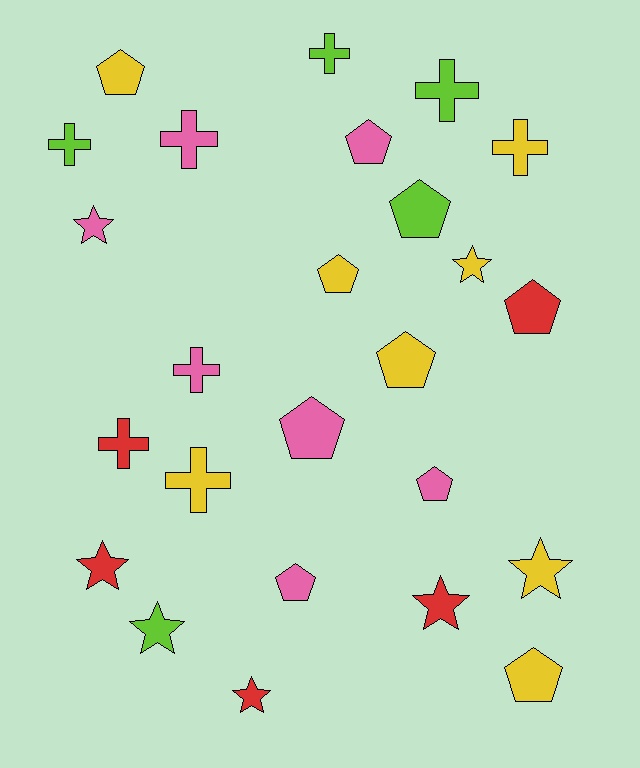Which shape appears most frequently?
Pentagon, with 10 objects.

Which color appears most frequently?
Yellow, with 8 objects.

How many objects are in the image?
There are 25 objects.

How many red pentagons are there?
There is 1 red pentagon.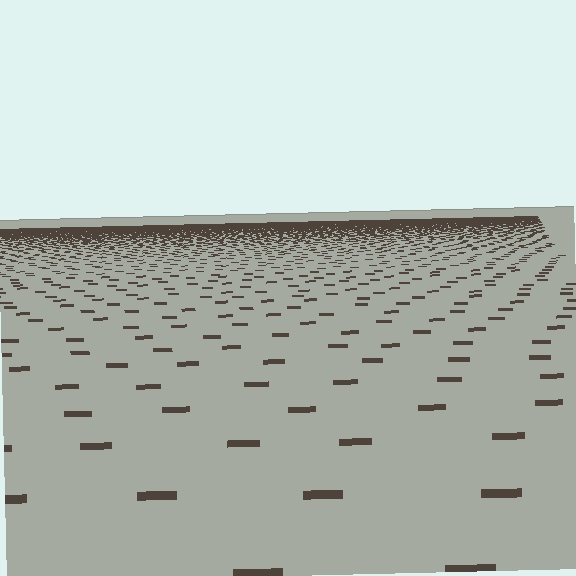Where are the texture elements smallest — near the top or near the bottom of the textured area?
Near the top.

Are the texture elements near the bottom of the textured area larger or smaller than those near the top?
Larger. Near the bottom, elements are closer to the viewer and appear at a bigger on-screen size.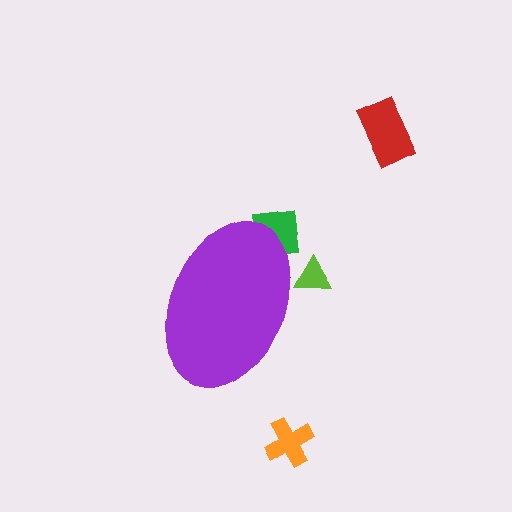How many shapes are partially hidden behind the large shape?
2 shapes are partially hidden.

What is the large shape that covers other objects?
A purple ellipse.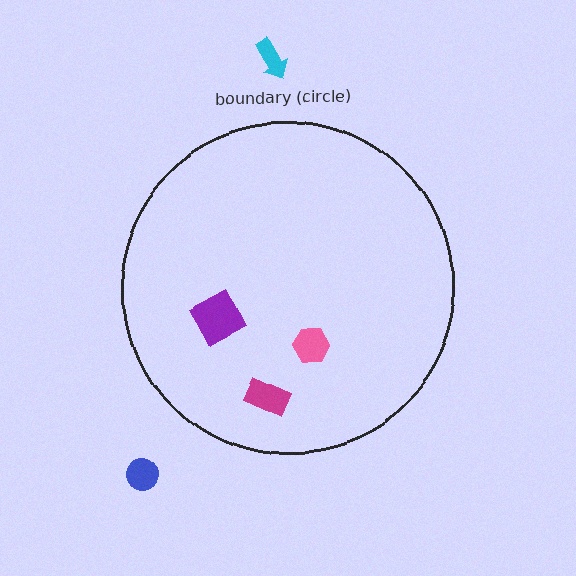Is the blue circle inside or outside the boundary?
Outside.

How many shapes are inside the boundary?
3 inside, 2 outside.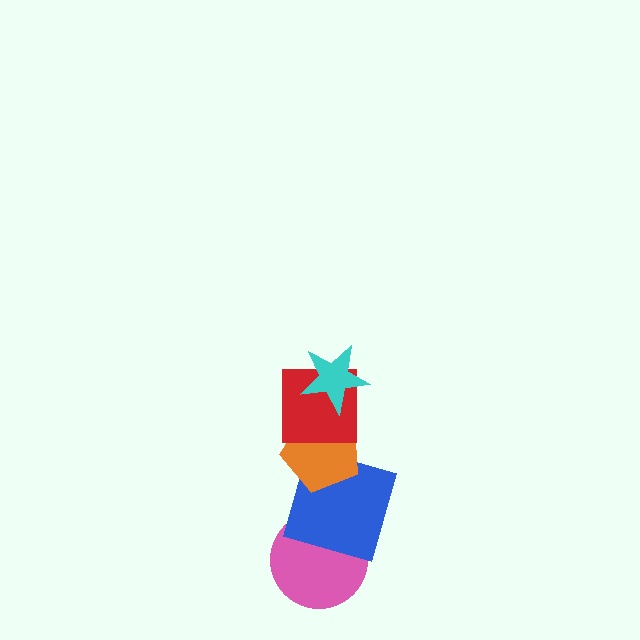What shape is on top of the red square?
The cyan star is on top of the red square.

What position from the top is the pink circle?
The pink circle is 5th from the top.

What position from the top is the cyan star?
The cyan star is 1st from the top.